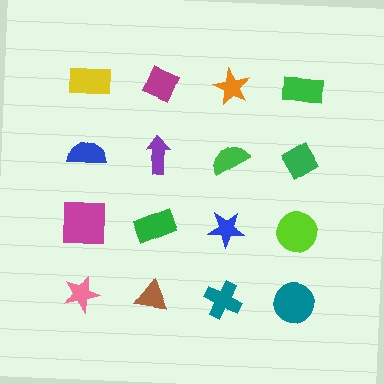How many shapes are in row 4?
4 shapes.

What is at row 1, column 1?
A yellow rectangle.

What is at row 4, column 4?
A teal circle.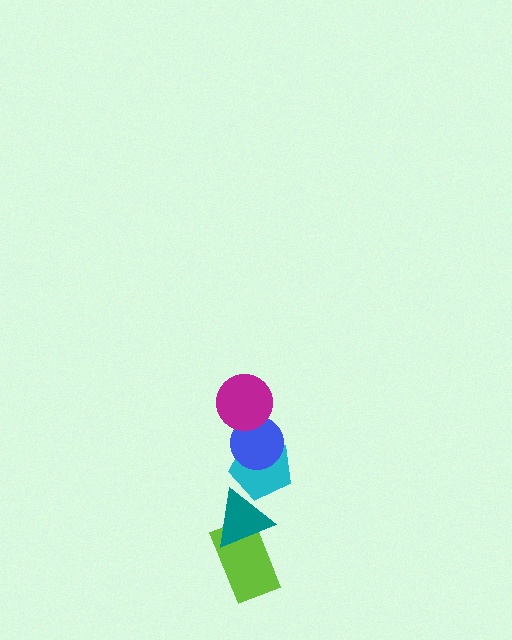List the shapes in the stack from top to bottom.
From top to bottom: the magenta circle, the blue circle, the cyan pentagon, the teal triangle, the lime rectangle.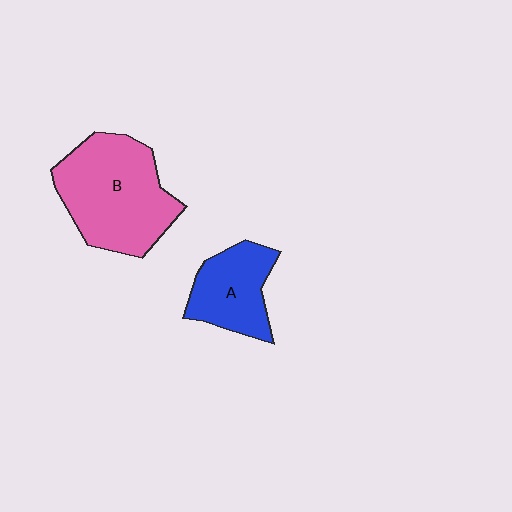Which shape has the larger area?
Shape B (pink).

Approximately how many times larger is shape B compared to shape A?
Approximately 1.7 times.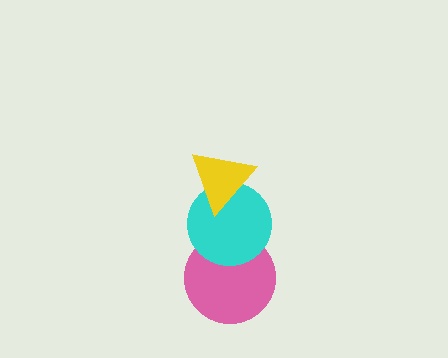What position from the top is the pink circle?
The pink circle is 3rd from the top.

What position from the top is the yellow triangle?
The yellow triangle is 1st from the top.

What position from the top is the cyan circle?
The cyan circle is 2nd from the top.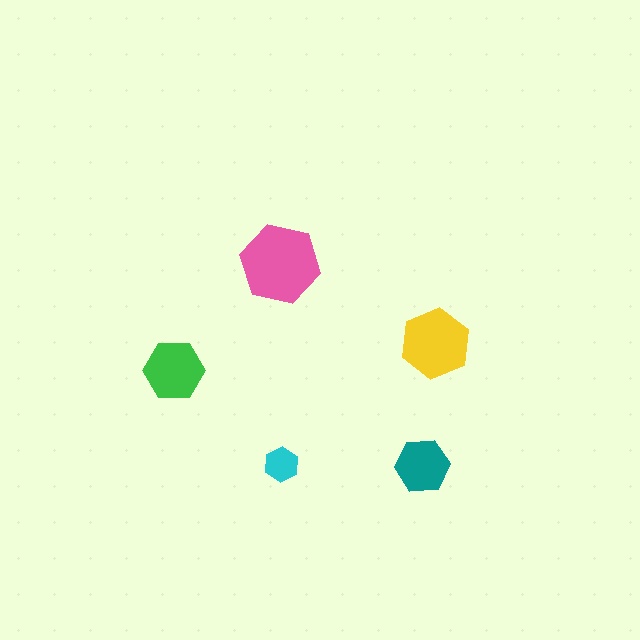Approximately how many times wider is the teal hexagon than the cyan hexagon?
About 1.5 times wider.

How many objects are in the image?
There are 5 objects in the image.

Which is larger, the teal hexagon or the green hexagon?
The green one.